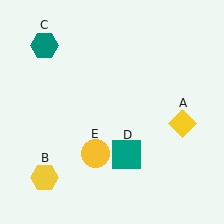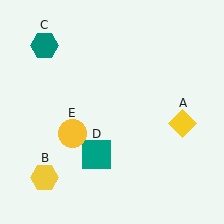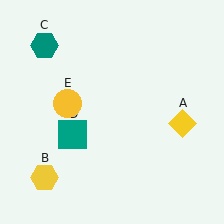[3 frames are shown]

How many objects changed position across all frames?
2 objects changed position: teal square (object D), yellow circle (object E).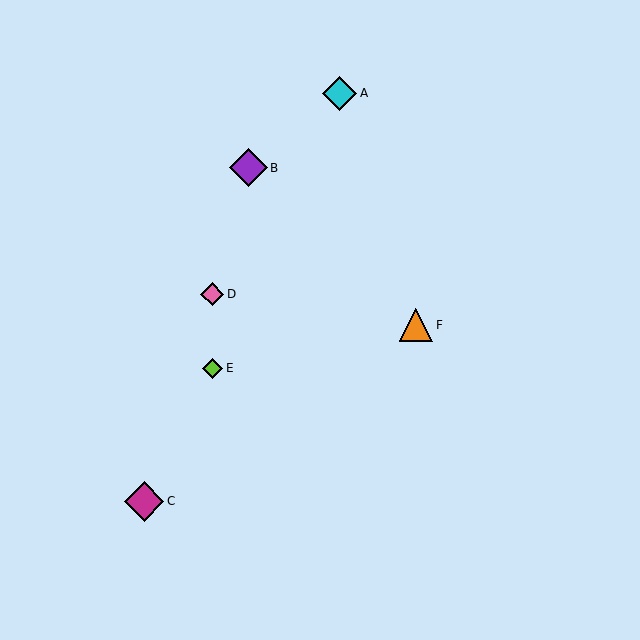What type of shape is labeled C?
Shape C is a magenta diamond.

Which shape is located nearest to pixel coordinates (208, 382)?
The lime diamond (labeled E) at (212, 369) is nearest to that location.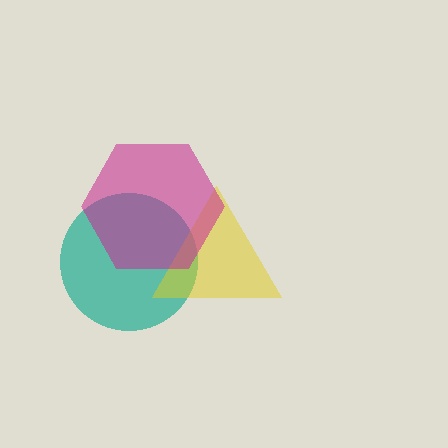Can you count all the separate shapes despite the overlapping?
Yes, there are 3 separate shapes.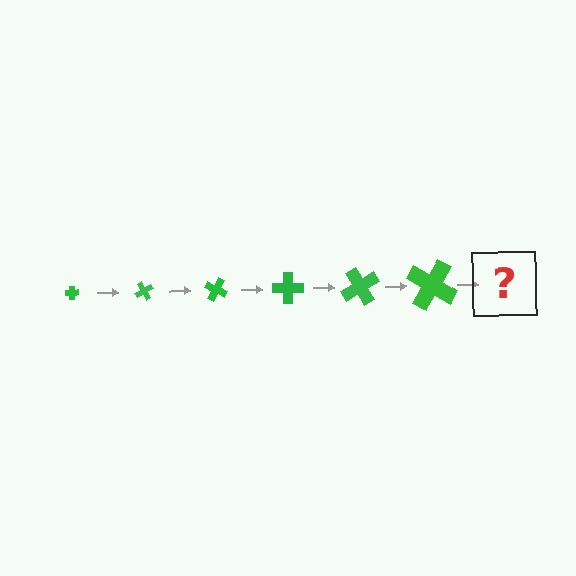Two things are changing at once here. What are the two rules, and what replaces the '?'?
The two rules are that the cross grows larger each step and it rotates 60 degrees each step. The '?' should be a cross, larger than the previous one and rotated 360 degrees from the start.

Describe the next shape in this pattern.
It should be a cross, larger than the previous one and rotated 360 degrees from the start.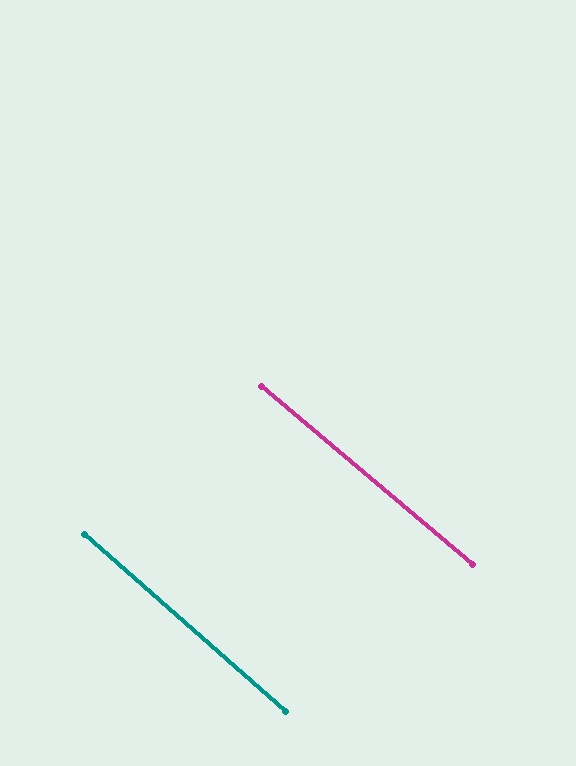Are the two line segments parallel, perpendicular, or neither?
Parallel — their directions differ by only 1.1°.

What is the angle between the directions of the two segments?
Approximately 1 degree.